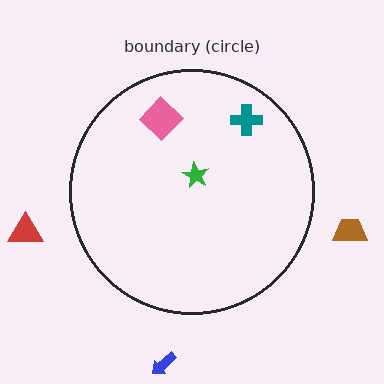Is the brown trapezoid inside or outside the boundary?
Outside.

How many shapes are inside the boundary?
3 inside, 3 outside.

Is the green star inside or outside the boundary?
Inside.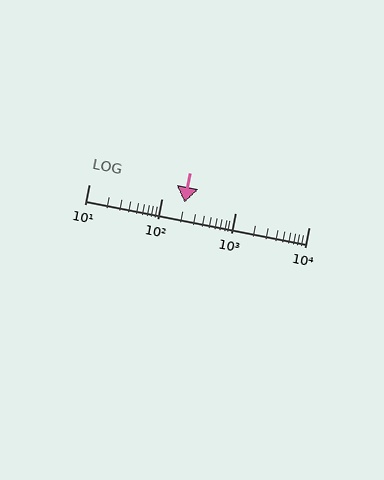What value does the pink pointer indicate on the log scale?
The pointer indicates approximately 200.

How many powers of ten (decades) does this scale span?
The scale spans 3 decades, from 10 to 10000.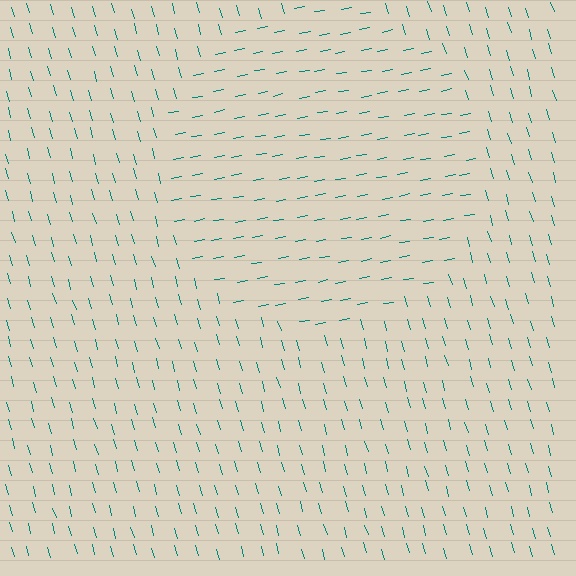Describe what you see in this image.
The image is filled with small teal line segments. A circle region in the image has lines oriented differently from the surrounding lines, creating a visible texture boundary.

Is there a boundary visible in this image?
Yes, there is a texture boundary formed by a change in line orientation.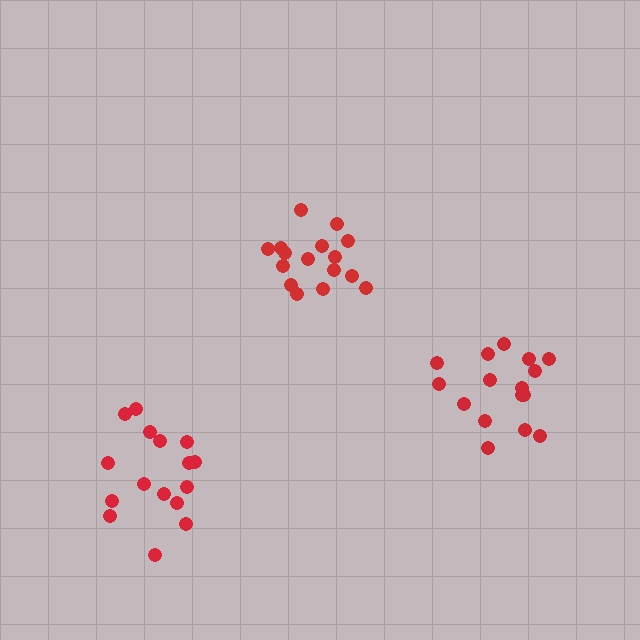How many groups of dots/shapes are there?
There are 3 groups.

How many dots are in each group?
Group 1: 16 dots, Group 2: 16 dots, Group 3: 16 dots (48 total).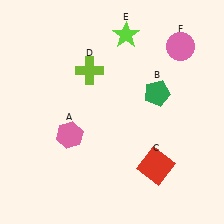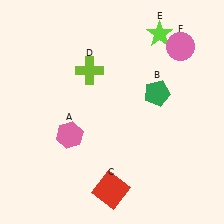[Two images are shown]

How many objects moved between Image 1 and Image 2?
2 objects moved between the two images.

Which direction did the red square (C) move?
The red square (C) moved left.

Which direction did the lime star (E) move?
The lime star (E) moved right.